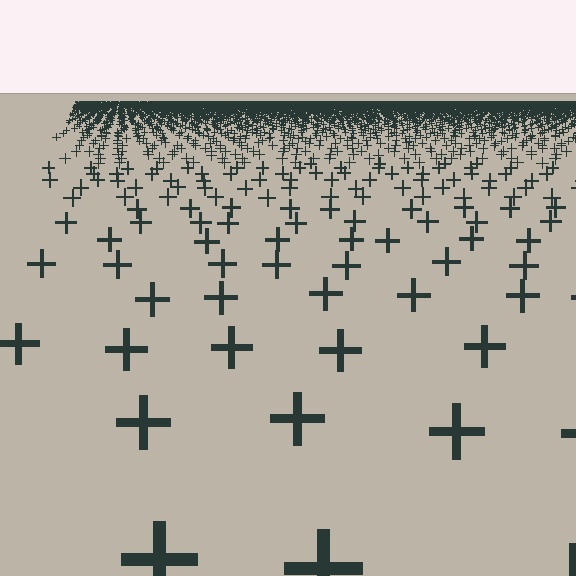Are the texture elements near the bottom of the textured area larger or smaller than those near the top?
Larger. Near the bottom, elements are closer to the viewer and appear at a bigger on-screen size.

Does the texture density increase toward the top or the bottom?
Density increases toward the top.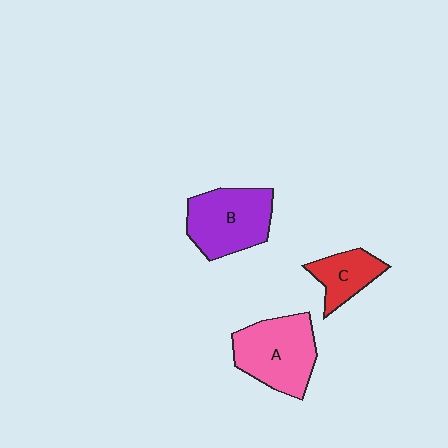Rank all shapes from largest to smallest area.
From largest to smallest: A (pink), B (purple), C (red).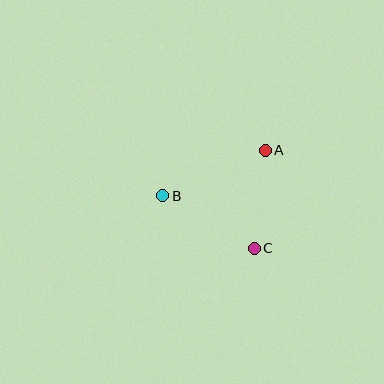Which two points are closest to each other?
Points A and C are closest to each other.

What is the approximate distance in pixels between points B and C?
The distance between B and C is approximately 106 pixels.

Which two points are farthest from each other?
Points A and B are farthest from each other.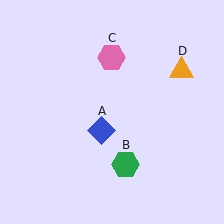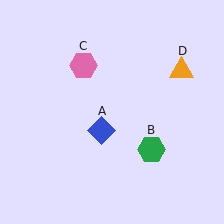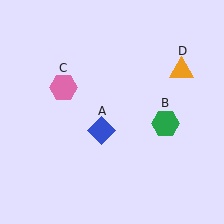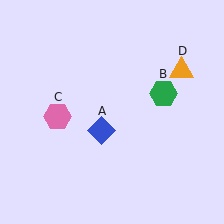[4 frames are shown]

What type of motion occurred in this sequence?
The green hexagon (object B), pink hexagon (object C) rotated counterclockwise around the center of the scene.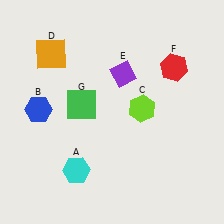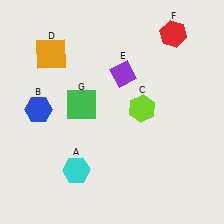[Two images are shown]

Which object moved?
The red hexagon (F) moved up.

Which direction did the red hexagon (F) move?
The red hexagon (F) moved up.